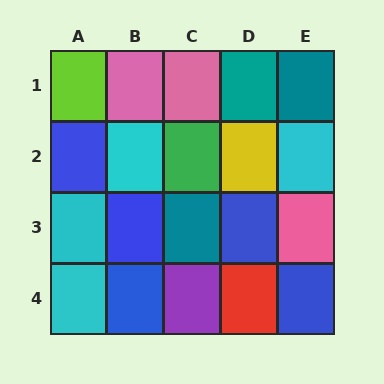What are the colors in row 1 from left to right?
Lime, pink, pink, teal, teal.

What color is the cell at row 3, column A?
Cyan.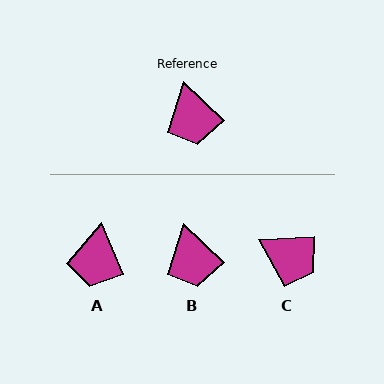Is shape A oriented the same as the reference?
No, it is off by about 23 degrees.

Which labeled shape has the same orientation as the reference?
B.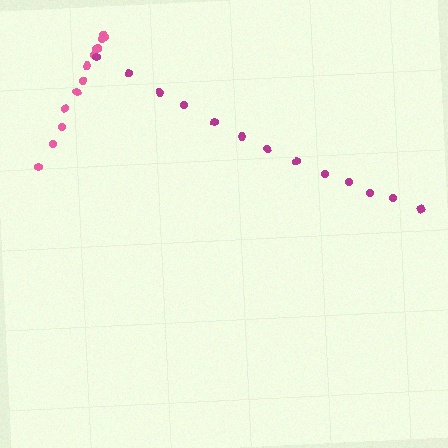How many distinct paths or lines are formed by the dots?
There are 2 distinct paths.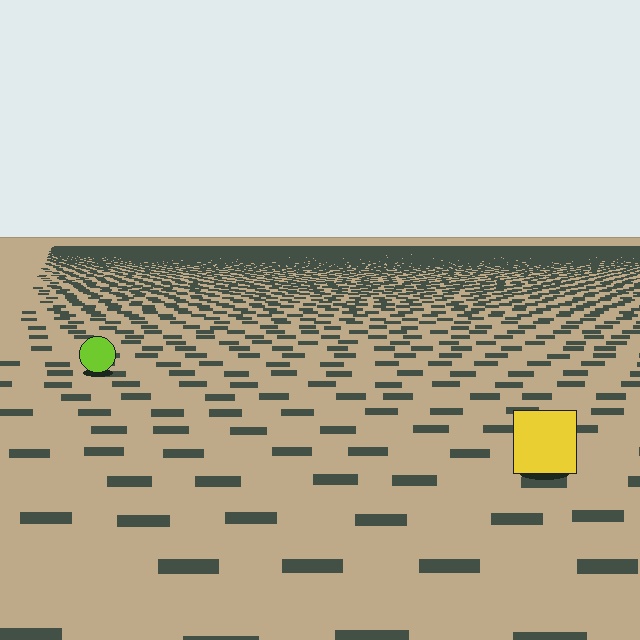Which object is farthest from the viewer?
The lime circle is farthest from the viewer. It appears smaller and the ground texture around it is denser.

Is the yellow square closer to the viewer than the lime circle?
Yes. The yellow square is closer — you can tell from the texture gradient: the ground texture is coarser near it.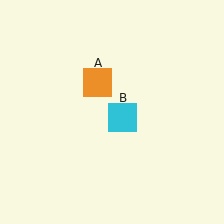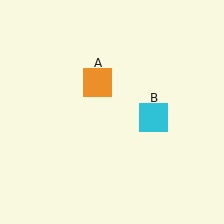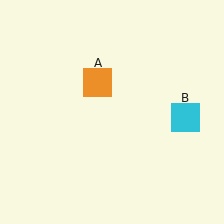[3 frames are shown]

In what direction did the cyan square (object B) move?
The cyan square (object B) moved right.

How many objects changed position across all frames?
1 object changed position: cyan square (object B).